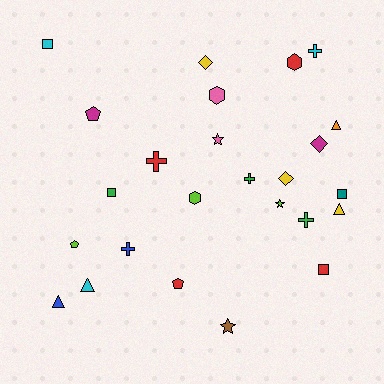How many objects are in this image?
There are 25 objects.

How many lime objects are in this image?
There are 3 lime objects.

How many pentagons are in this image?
There are 3 pentagons.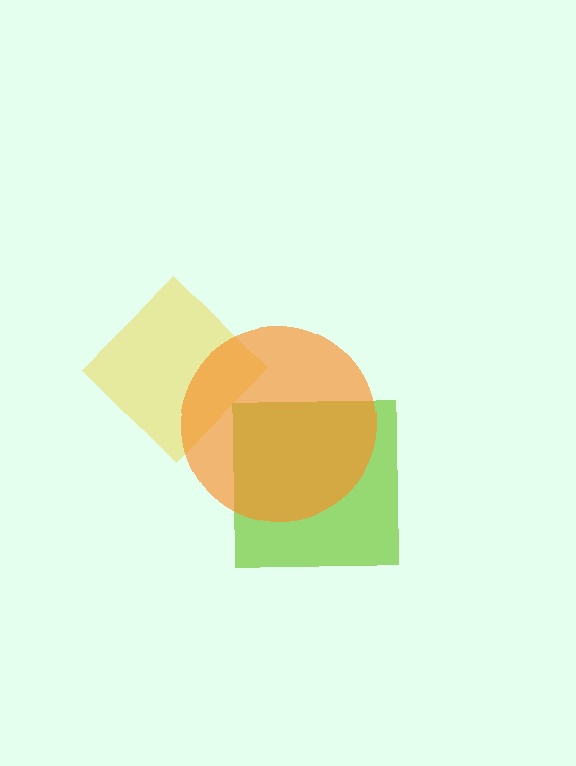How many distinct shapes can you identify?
There are 3 distinct shapes: a yellow diamond, a lime square, an orange circle.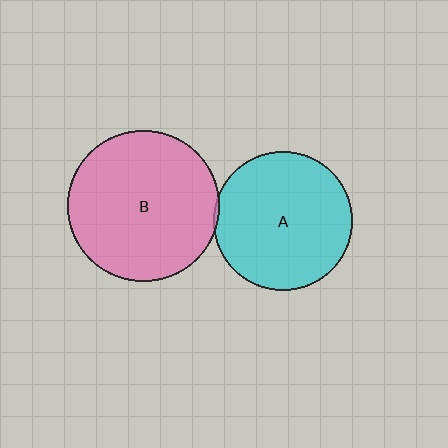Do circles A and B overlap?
Yes.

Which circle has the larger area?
Circle B (pink).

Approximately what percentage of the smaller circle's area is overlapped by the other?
Approximately 5%.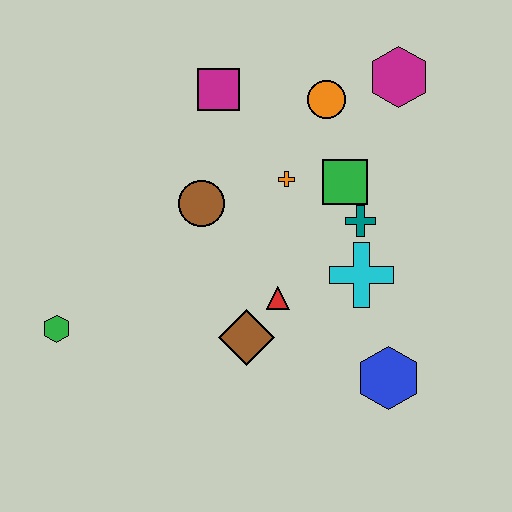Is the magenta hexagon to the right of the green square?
Yes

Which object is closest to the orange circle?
The magenta hexagon is closest to the orange circle.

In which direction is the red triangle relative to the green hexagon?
The red triangle is to the right of the green hexagon.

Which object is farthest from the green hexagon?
The magenta hexagon is farthest from the green hexagon.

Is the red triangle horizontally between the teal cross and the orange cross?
No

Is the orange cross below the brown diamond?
No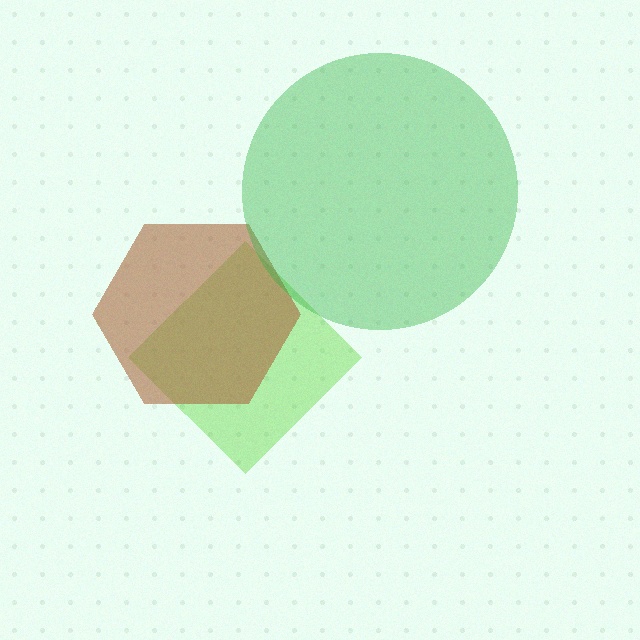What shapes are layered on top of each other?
The layered shapes are: a lime diamond, a brown hexagon, a green circle.